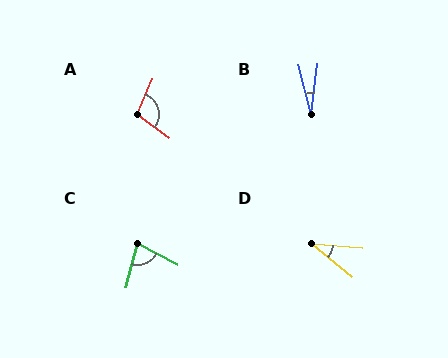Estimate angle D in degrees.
Approximately 35 degrees.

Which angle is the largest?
A, at approximately 102 degrees.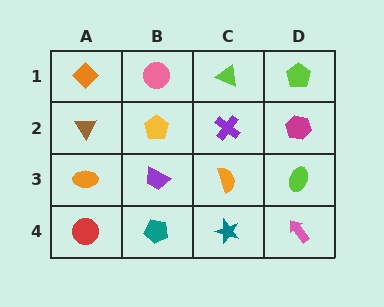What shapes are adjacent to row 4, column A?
An orange ellipse (row 3, column A), a teal pentagon (row 4, column B).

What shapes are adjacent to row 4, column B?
A purple trapezoid (row 3, column B), a red circle (row 4, column A), a teal star (row 4, column C).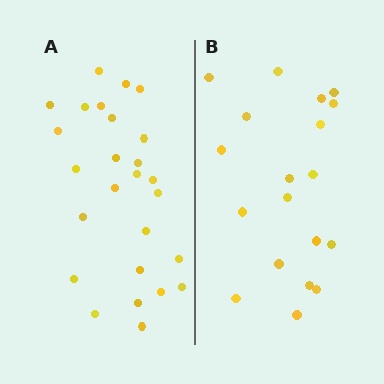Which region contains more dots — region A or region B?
Region A (the left region) has more dots.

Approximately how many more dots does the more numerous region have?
Region A has roughly 8 or so more dots than region B.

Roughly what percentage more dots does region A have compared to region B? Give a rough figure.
About 35% more.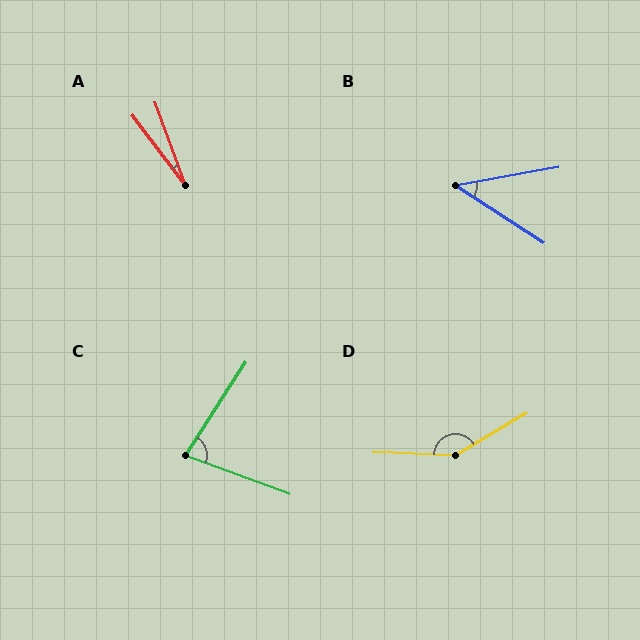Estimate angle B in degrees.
Approximately 43 degrees.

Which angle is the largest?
D, at approximately 147 degrees.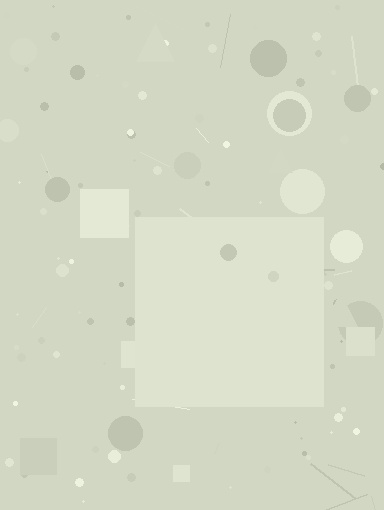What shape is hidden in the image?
A square is hidden in the image.